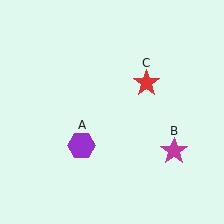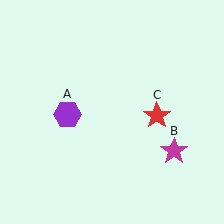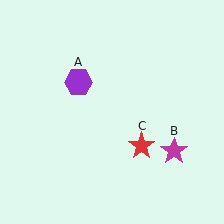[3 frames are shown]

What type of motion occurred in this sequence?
The purple hexagon (object A), red star (object C) rotated clockwise around the center of the scene.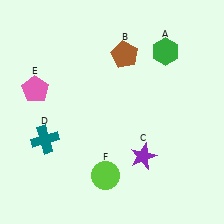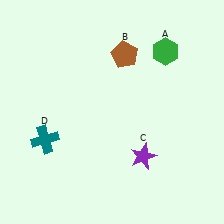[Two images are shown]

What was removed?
The pink pentagon (E), the lime circle (F) were removed in Image 2.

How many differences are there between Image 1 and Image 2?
There are 2 differences between the two images.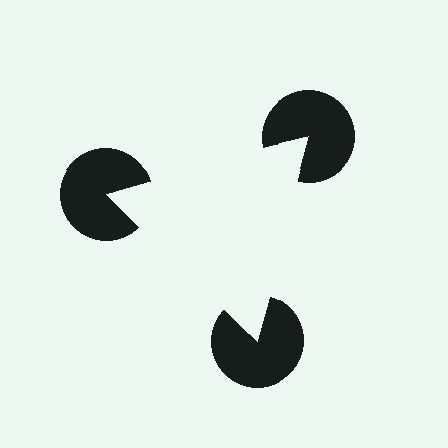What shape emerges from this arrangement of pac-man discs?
An illusory triangle — its edges are inferred from the aligned wedge cuts in the pac-man discs, not physically drawn.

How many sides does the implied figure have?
3 sides.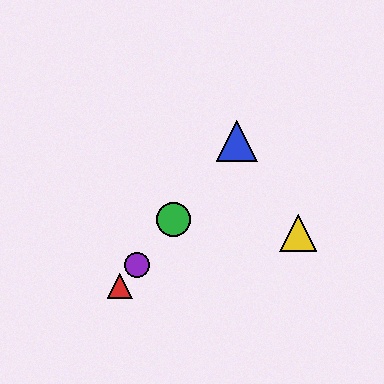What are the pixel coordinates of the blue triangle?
The blue triangle is at (237, 141).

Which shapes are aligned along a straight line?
The red triangle, the blue triangle, the green circle, the purple circle are aligned along a straight line.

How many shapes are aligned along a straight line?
4 shapes (the red triangle, the blue triangle, the green circle, the purple circle) are aligned along a straight line.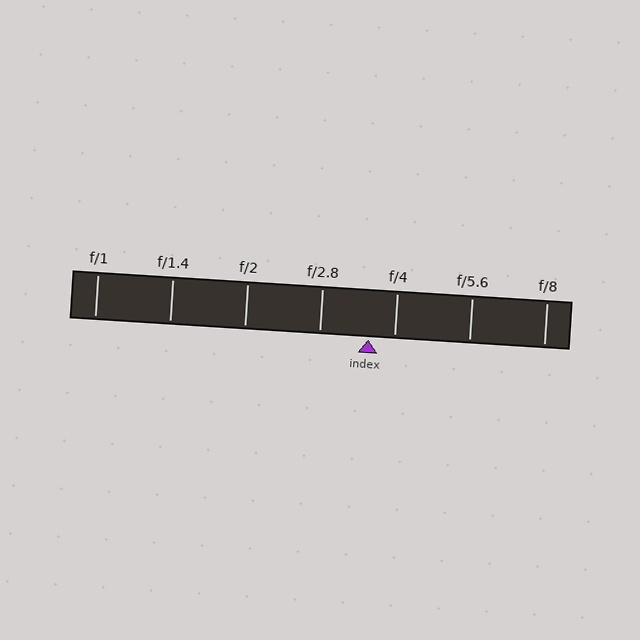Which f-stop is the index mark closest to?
The index mark is closest to f/4.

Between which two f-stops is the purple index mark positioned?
The index mark is between f/2.8 and f/4.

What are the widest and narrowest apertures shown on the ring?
The widest aperture shown is f/1 and the narrowest is f/8.